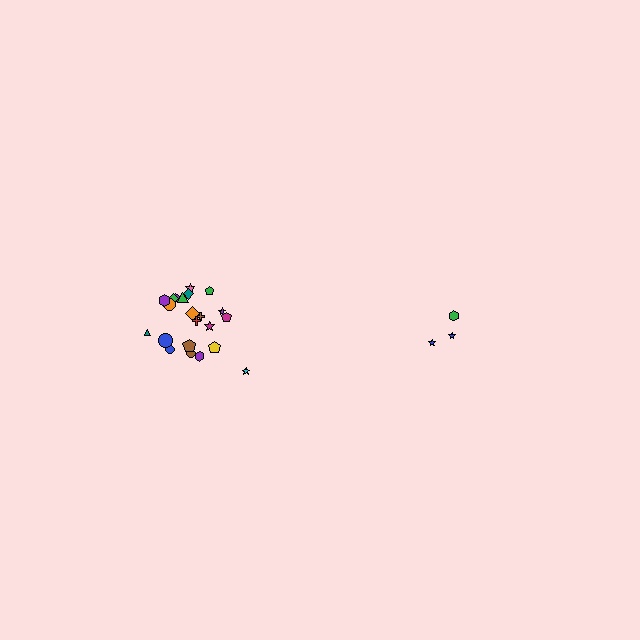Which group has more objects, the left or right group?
The left group.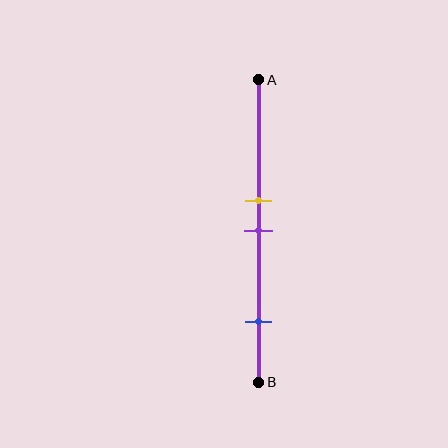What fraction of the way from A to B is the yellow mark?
The yellow mark is approximately 40% (0.4) of the way from A to B.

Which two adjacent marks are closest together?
The yellow and purple marks are the closest adjacent pair.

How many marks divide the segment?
There are 3 marks dividing the segment.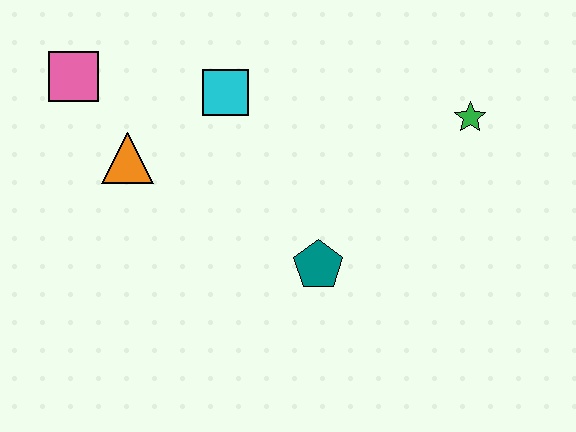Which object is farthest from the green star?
The pink square is farthest from the green star.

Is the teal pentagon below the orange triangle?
Yes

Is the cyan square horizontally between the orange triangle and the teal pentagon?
Yes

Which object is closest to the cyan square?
The orange triangle is closest to the cyan square.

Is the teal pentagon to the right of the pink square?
Yes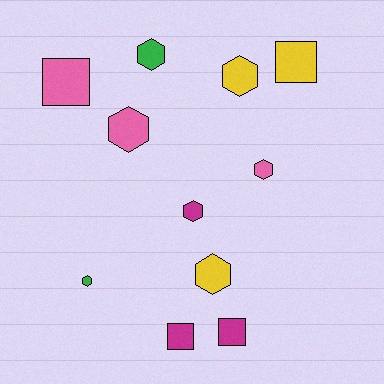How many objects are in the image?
There are 11 objects.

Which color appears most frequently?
Pink, with 3 objects.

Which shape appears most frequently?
Hexagon, with 7 objects.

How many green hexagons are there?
There are 2 green hexagons.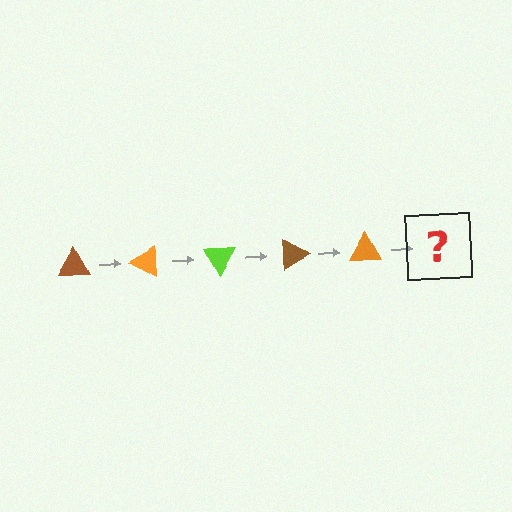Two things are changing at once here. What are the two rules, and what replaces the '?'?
The two rules are that it rotates 30 degrees each step and the color cycles through brown, orange, and lime. The '?' should be a lime triangle, rotated 150 degrees from the start.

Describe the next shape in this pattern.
It should be a lime triangle, rotated 150 degrees from the start.